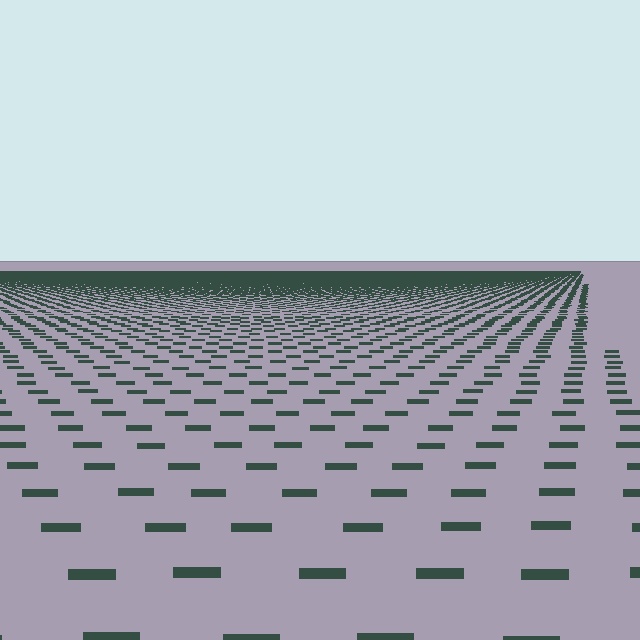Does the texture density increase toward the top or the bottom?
Density increases toward the top.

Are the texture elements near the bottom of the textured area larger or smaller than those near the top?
Larger. Near the bottom, elements are closer to the viewer and appear at a bigger on-screen size.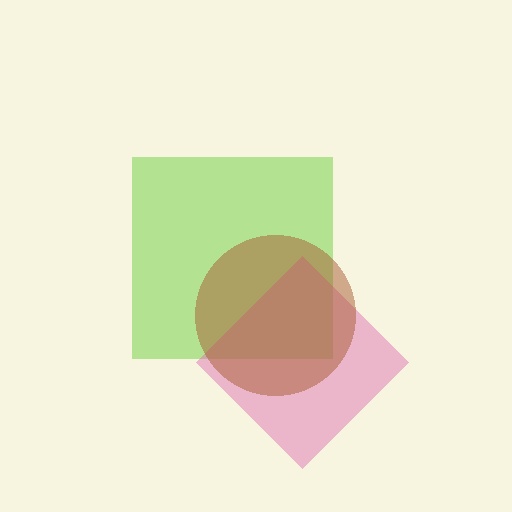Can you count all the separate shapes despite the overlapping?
Yes, there are 3 separate shapes.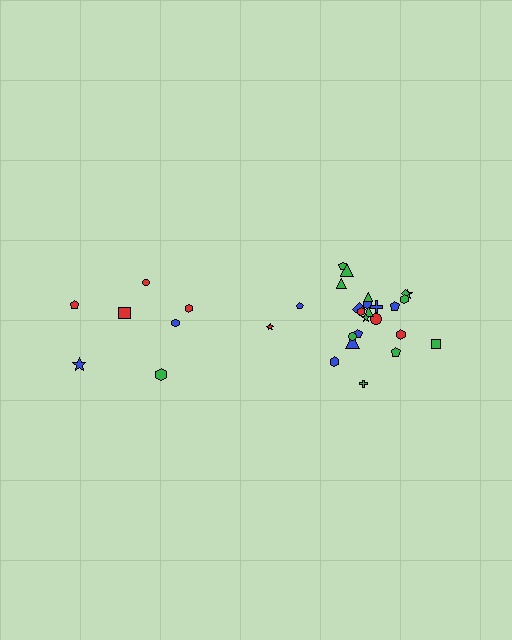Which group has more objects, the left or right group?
The right group.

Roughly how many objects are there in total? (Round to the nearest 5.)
Roughly 30 objects in total.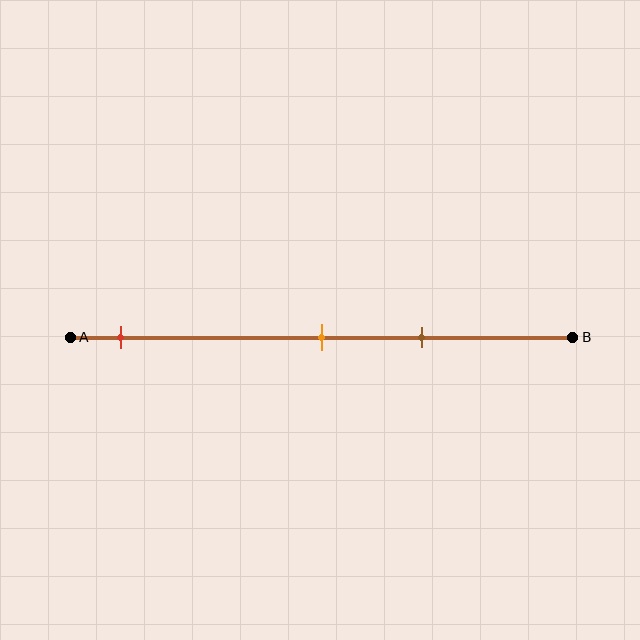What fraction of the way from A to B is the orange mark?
The orange mark is approximately 50% (0.5) of the way from A to B.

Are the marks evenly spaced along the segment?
No, the marks are not evenly spaced.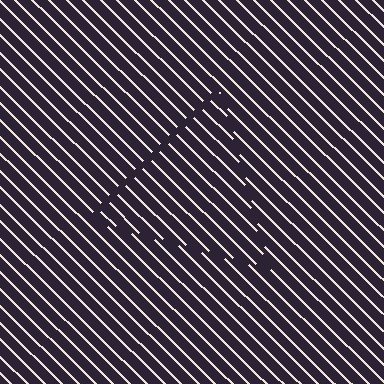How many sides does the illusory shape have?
3 sides — the line-ends trace a triangle.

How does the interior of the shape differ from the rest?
The interior of the shape contains the same grating, shifted by half a period — the contour is defined by the phase discontinuity where line-ends from the inner and outer gratings abut.